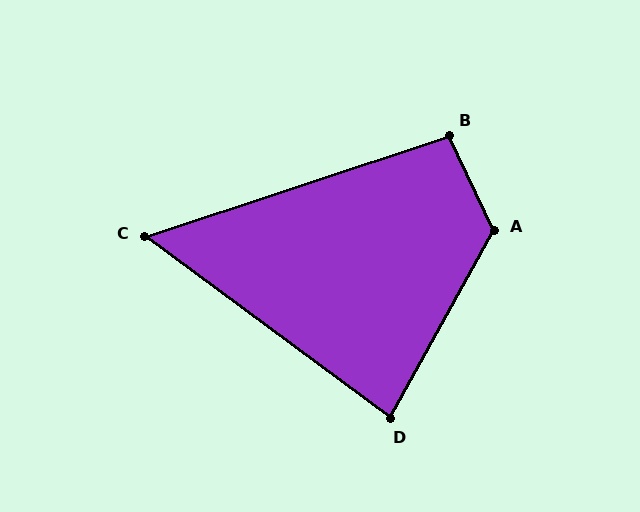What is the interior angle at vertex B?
Approximately 97 degrees (obtuse).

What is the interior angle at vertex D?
Approximately 83 degrees (acute).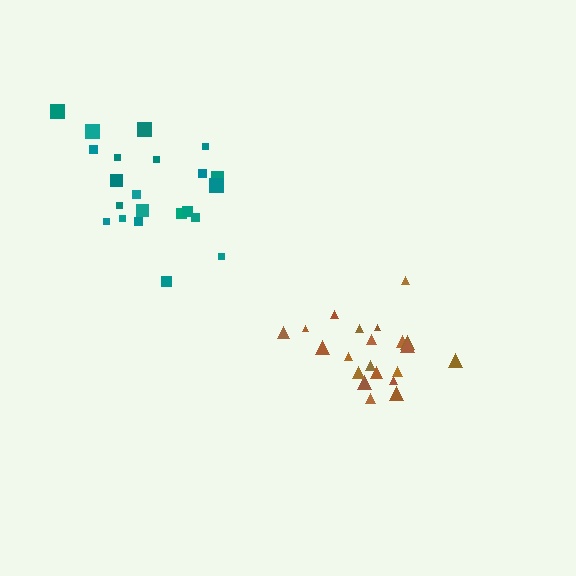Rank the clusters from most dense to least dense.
brown, teal.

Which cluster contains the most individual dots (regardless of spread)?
Teal (22).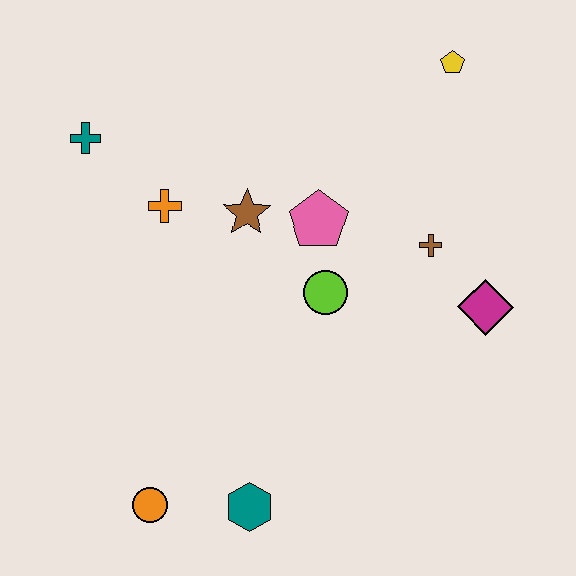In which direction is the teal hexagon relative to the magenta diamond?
The teal hexagon is to the left of the magenta diamond.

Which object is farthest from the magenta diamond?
The teal cross is farthest from the magenta diamond.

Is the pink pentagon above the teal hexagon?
Yes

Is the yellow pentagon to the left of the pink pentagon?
No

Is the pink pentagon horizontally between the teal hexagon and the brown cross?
Yes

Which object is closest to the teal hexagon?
The orange circle is closest to the teal hexagon.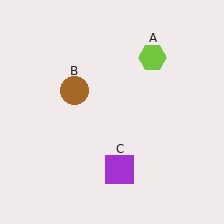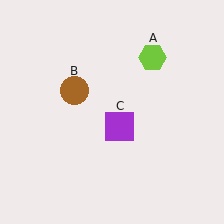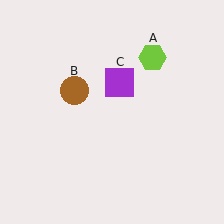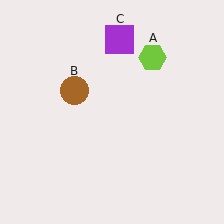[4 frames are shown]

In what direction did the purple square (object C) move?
The purple square (object C) moved up.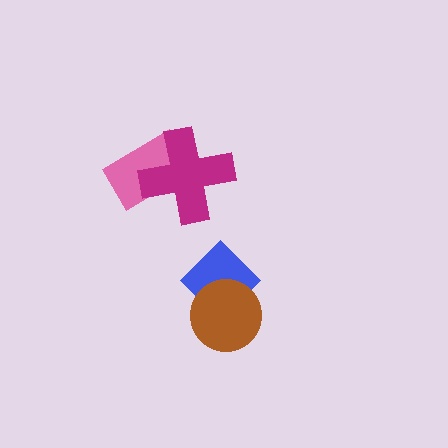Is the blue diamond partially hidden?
Yes, it is partially covered by another shape.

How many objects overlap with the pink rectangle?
1 object overlaps with the pink rectangle.